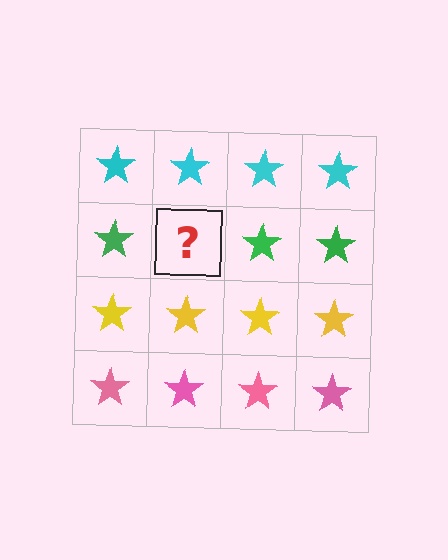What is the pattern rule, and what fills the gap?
The rule is that each row has a consistent color. The gap should be filled with a green star.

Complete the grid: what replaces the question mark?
The question mark should be replaced with a green star.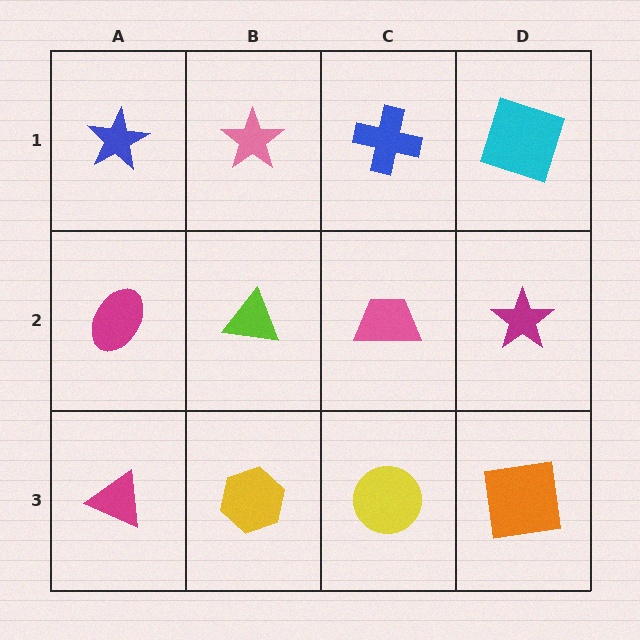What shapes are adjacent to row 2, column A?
A blue star (row 1, column A), a magenta triangle (row 3, column A), a lime triangle (row 2, column B).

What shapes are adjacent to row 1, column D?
A magenta star (row 2, column D), a blue cross (row 1, column C).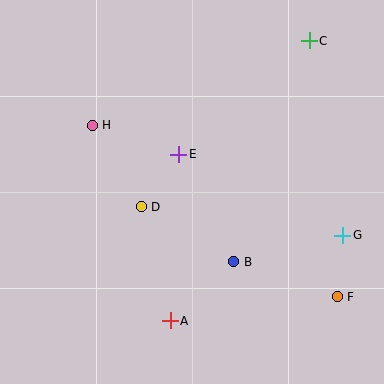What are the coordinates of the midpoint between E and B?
The midpoint between E and B is at (206, 208).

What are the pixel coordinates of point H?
Point H is at (92, 125).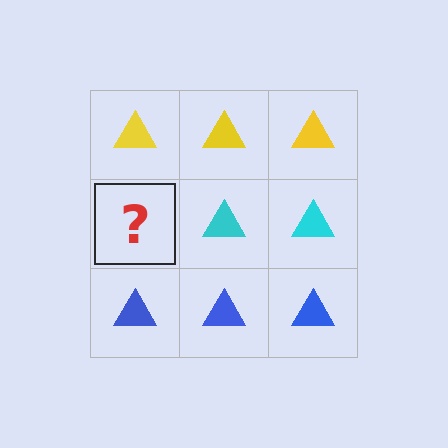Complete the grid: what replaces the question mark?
The question mark should be replaced with a cyan triangle.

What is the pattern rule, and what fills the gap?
The rule is that each row has a consistent color. The gap should be filled with a cyan triangle.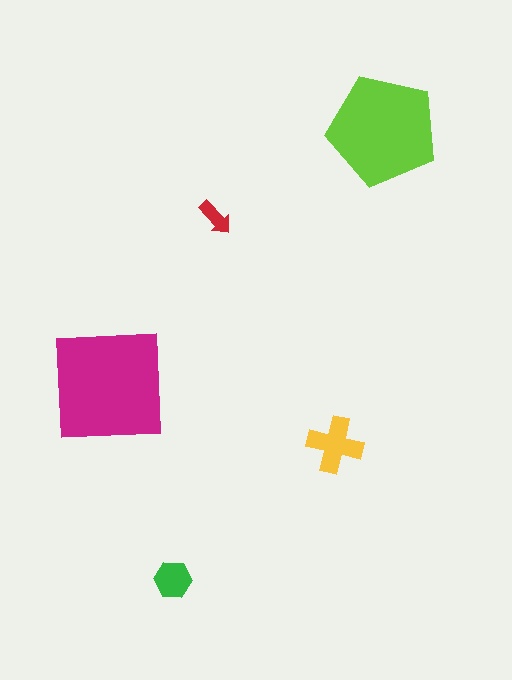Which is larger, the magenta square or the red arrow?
The magenta square.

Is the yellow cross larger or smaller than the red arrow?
Larger.